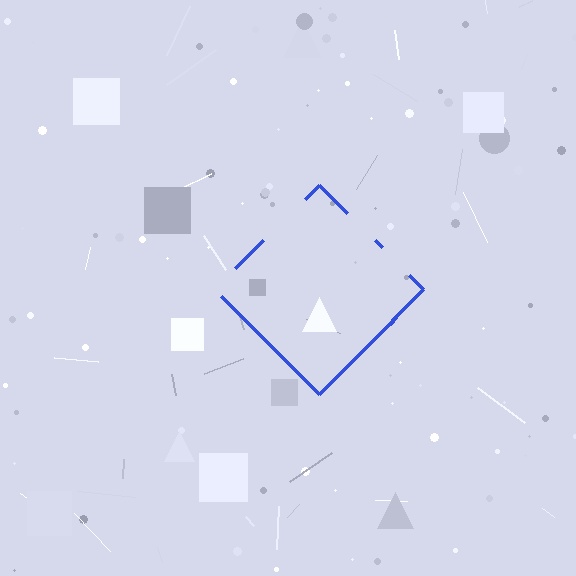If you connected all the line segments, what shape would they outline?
They would outline a diamond.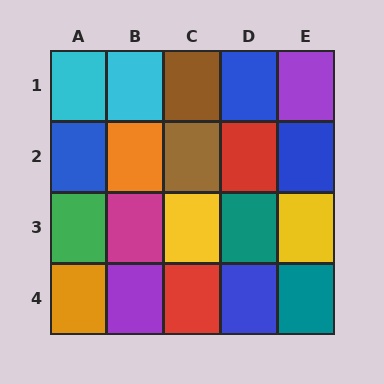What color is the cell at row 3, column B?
Magenta.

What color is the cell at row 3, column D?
Teal.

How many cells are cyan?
2 cells are cyan.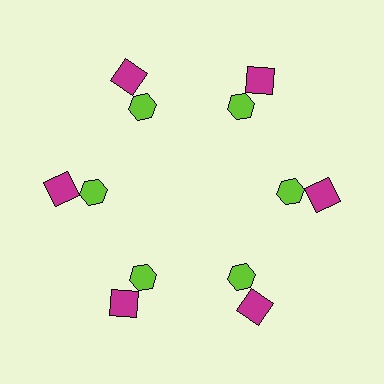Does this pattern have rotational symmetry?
Yes, this pattern has 6-fold rotational symmetry. It looks the same after rotating 60 degrees around the center.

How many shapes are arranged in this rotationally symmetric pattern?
There are 12 shapes, arranged in 6 groups of 2.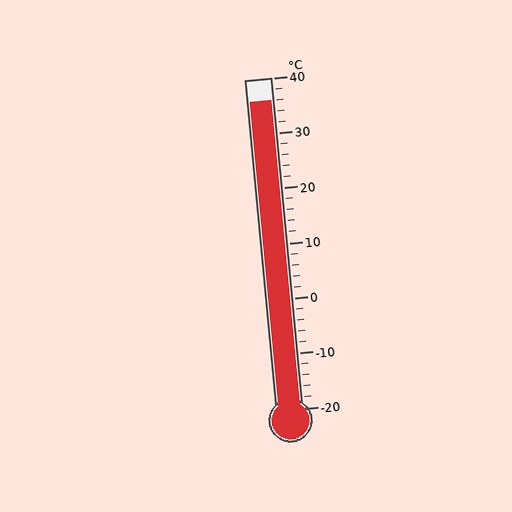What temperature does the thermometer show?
The thermometer shows approximately 36°C.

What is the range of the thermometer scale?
The thermometer scale ranges from -20°C to 40°C.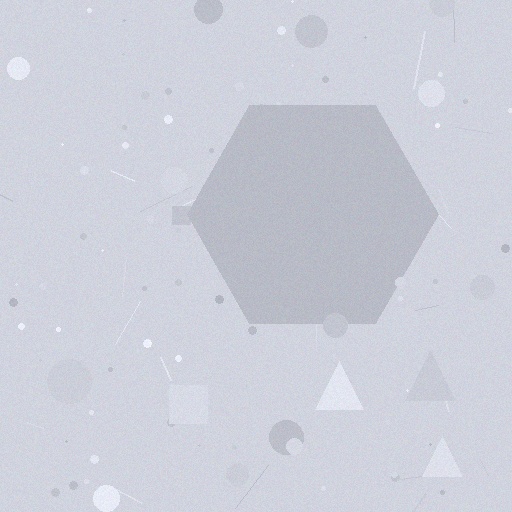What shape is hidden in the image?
A hexagon is hidden in the image.